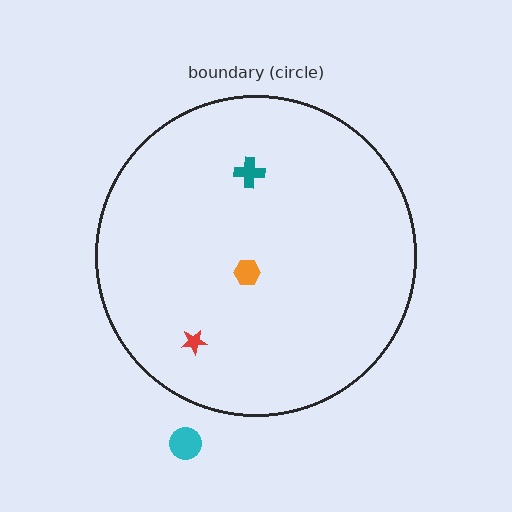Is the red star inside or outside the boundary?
Inside.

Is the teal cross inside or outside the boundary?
Inside.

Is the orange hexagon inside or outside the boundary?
Inside.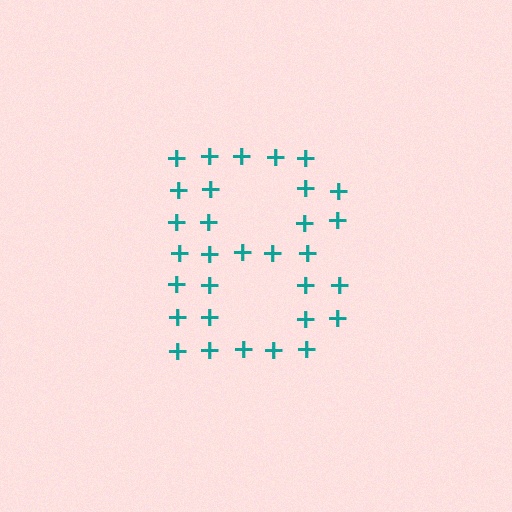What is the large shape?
The large shape is the letter B.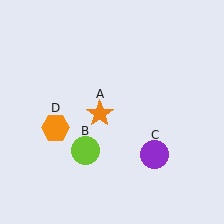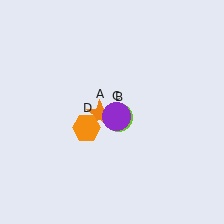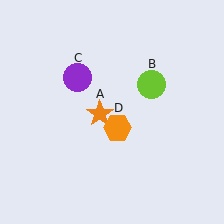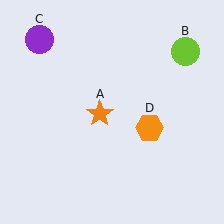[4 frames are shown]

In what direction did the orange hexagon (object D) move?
The orange hexagon (object D) moved right.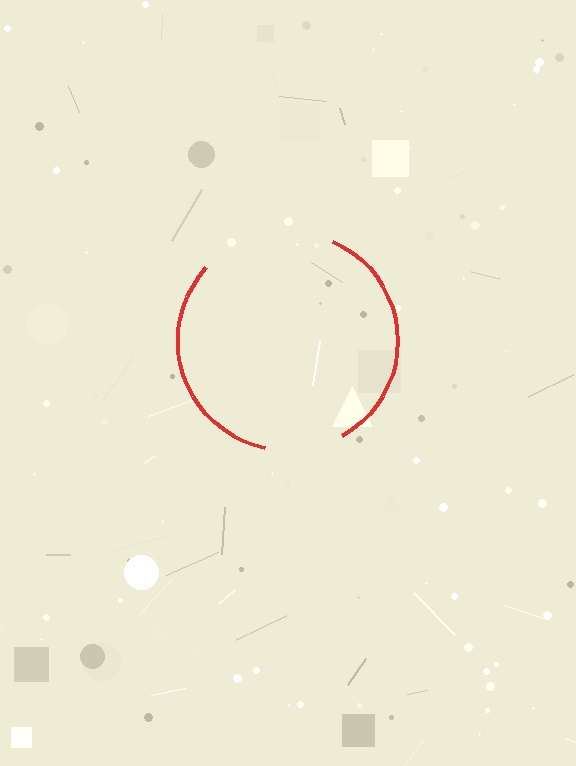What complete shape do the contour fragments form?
The contour fragments form a circle.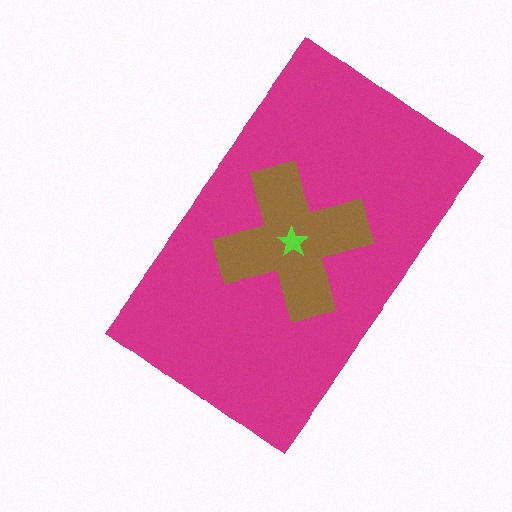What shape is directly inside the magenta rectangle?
The brown cross.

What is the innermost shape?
The lime star.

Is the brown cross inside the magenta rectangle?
Yes.